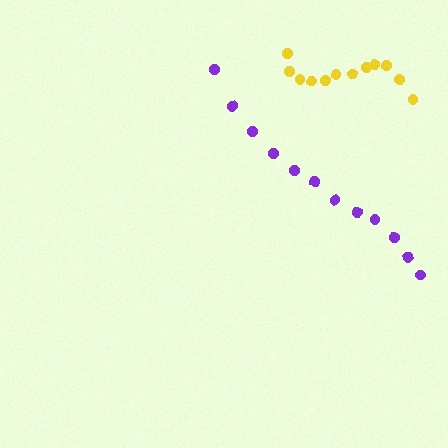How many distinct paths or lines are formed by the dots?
There are 2 distinct paths.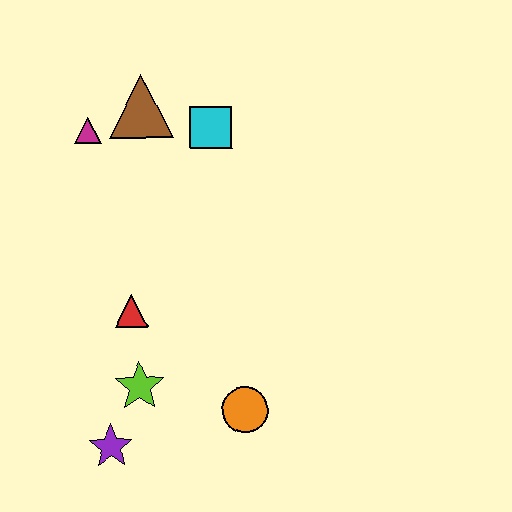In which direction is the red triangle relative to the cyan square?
The red triangle is below the cyan square.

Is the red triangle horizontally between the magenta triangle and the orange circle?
Yes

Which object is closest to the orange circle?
The lime star is closest to the orange circle.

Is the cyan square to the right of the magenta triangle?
Yes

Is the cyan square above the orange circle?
Yes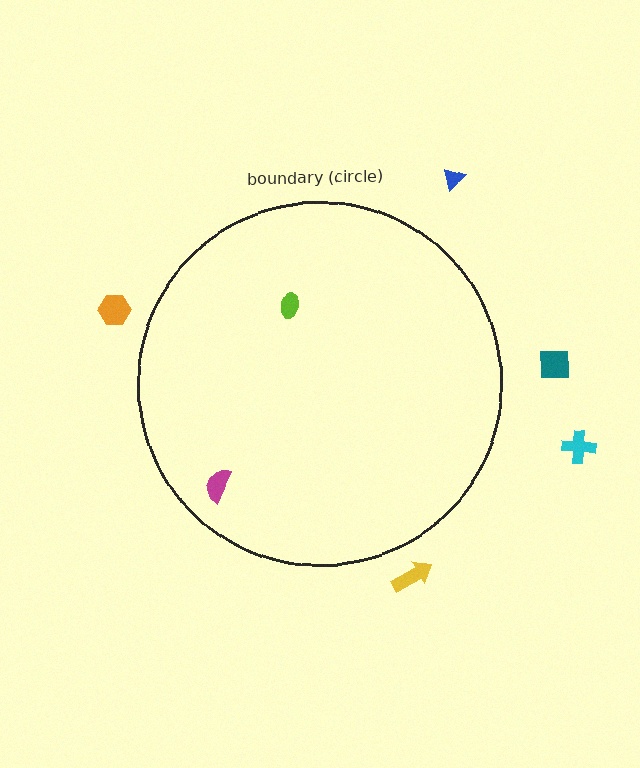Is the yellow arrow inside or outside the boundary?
Outside.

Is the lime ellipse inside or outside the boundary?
Inside.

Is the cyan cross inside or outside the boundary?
Outside.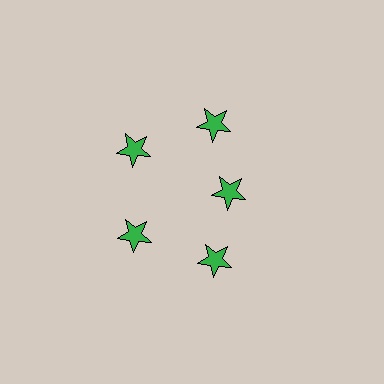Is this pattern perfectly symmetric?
No. The 5 green stars are arranged in a ring, but one element near the 3 o'clock position is pulled inward toward the center, breaking the 5-fold rotational symmetry.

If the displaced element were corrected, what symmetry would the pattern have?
It would have 5-fold rotational symmetry — the pattern would map onto itself every 72 degrees.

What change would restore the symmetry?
The symmetry would be restored by moving it outward, back onto the ring so that all 5 stars sit at equal angles and equal distance from the center.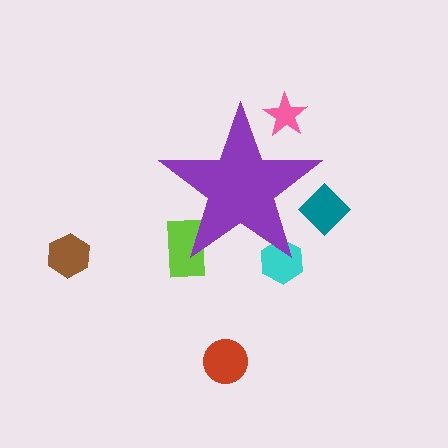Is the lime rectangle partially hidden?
Yes, the lime rectangle is partially hidden behind the purple star.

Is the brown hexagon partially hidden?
No, the brown hexagon is fully visible.